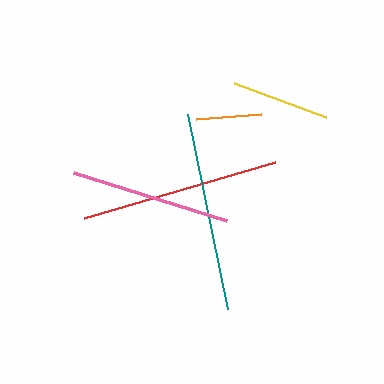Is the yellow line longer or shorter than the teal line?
The teal line is longer than the yellow line.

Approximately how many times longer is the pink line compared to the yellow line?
The pink line is approximately 1.6 times the length of the yellow line.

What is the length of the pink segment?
The pink segment is approximately 161 pixels long.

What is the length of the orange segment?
The orange segment is approximately 65 pixels long.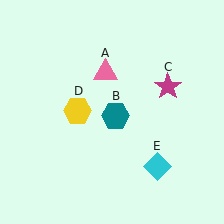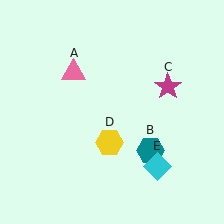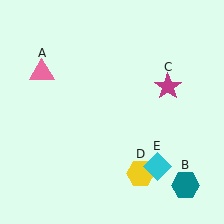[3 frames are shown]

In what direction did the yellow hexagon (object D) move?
The yellow hexagon (object D) moved down and to the right.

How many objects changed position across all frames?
3 objects changed position: pink triangle (object A), teal hexagon (object B), yellow hexagon (object D).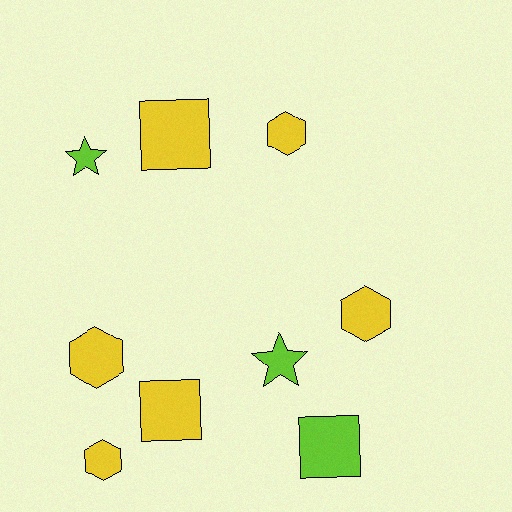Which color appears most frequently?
Yellow, with 6 objects.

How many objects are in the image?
There are 9 objects.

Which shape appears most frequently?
Hexagon, with 4 objects.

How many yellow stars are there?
There are no yellow stars.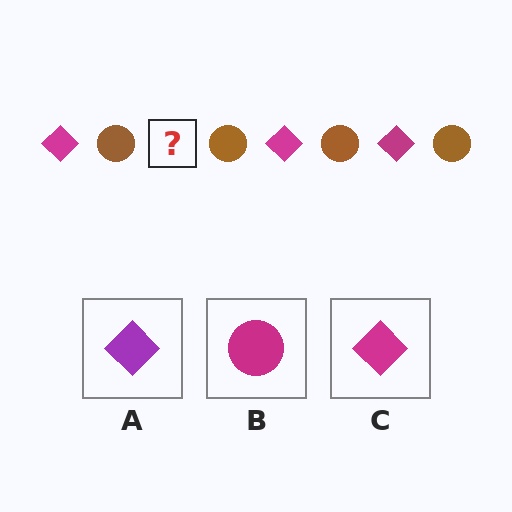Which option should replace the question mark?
Option C.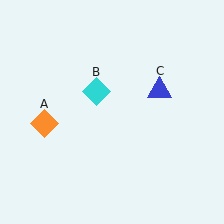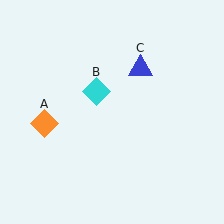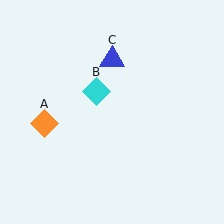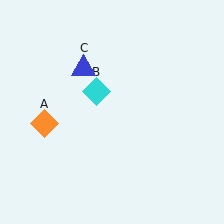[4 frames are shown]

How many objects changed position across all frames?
1 object changed position: blue triangle (object C).